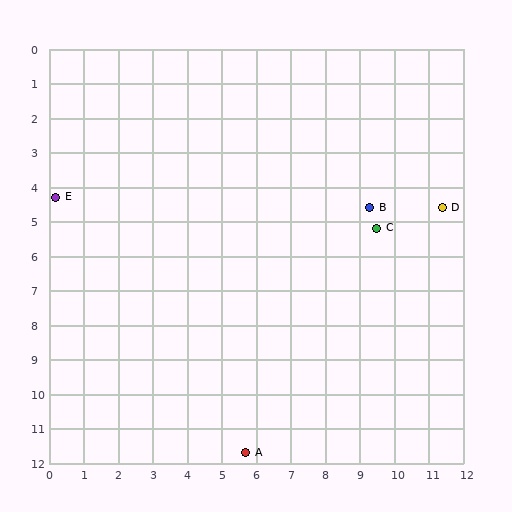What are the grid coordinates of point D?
Point D is at approximately (11.4, 4.6).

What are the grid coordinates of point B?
Point B is at approximately (9.3, 4.6).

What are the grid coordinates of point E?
Point E is at approximately (0.2, 4.3).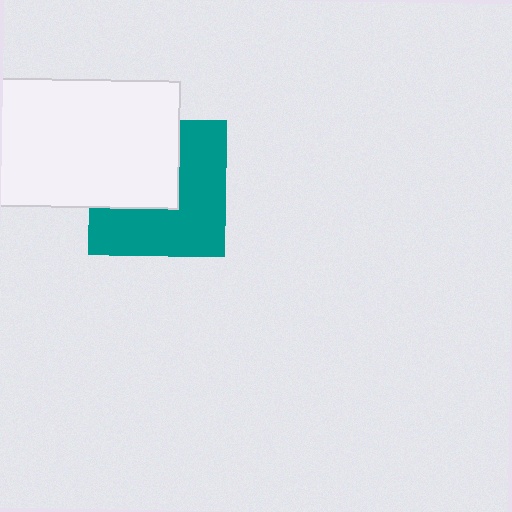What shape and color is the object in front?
The object in front is a white rectangle.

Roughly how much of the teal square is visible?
About half of it is visible (roughly 57%).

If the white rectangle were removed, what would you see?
You would see the complete teal square.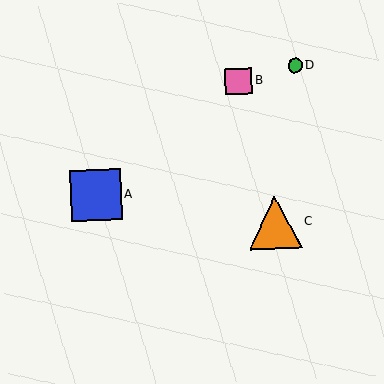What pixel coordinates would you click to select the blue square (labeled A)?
Click at (96, 195) to select the blue square A.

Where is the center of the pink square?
The center of the pink square is at (239, 81).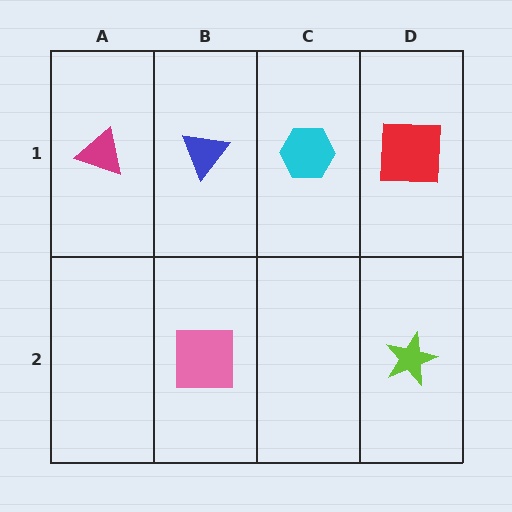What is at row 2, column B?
A pink square.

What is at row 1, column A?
A magenta triangle.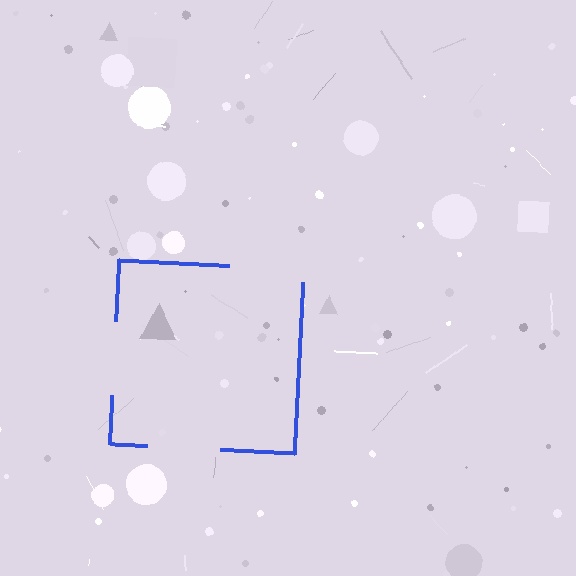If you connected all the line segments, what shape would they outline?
They would outline a square.